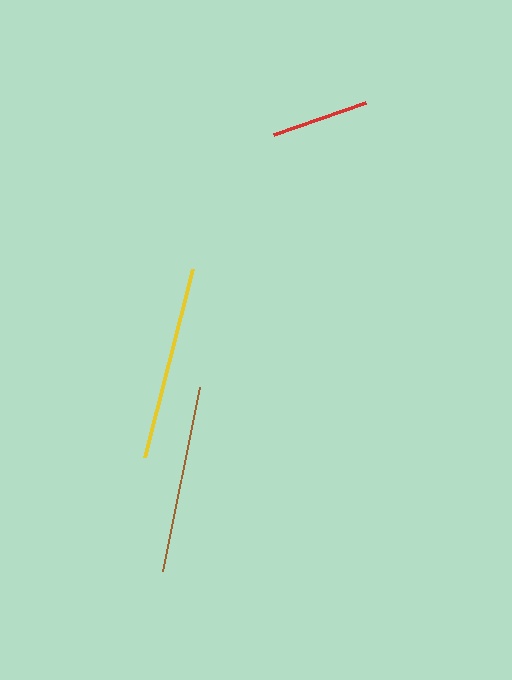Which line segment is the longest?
The yellow line is the longest at approximately 194 pixels.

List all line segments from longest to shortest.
From longest to shortest: yellow, brown, red.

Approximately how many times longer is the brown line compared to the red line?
The brown line is approximately 1.9 times the length of the red line.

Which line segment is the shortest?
The red line is the shortest at approximately 98 pixels.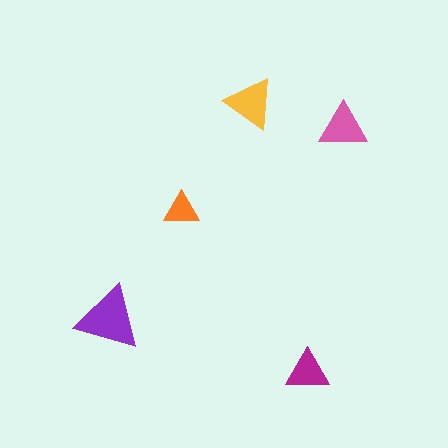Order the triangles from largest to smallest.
the purple one, the yellow one, the pink one, the magenta one, the orange one.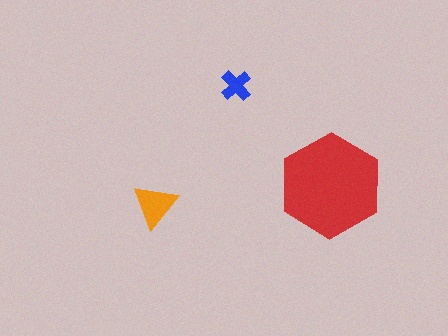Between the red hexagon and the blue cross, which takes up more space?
The red hexagon.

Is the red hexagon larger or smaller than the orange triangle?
Larger.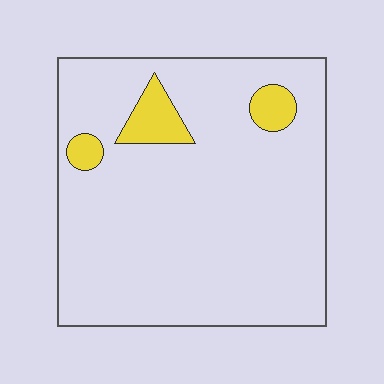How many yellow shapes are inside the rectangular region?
3.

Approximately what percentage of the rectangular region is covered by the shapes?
Approximately 10%.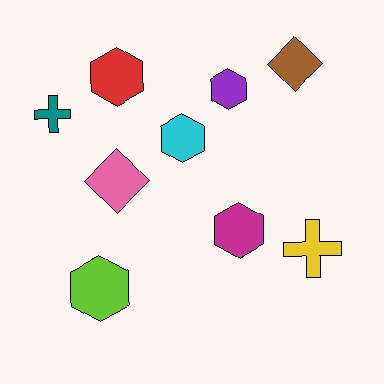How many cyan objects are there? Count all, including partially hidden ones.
There is 1 cyan object.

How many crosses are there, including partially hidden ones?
There are 2 crosses.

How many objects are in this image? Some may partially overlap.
There are 9 objects.